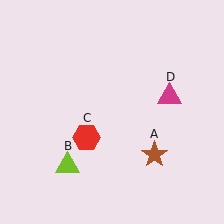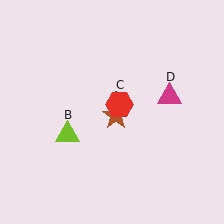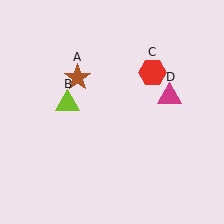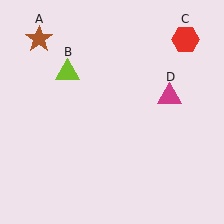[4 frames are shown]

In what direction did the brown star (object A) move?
The brown star (object A) moved up and to the left.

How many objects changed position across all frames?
3 objects changed position: brown star (object A), lime triangle (object B), red hexagon (object C).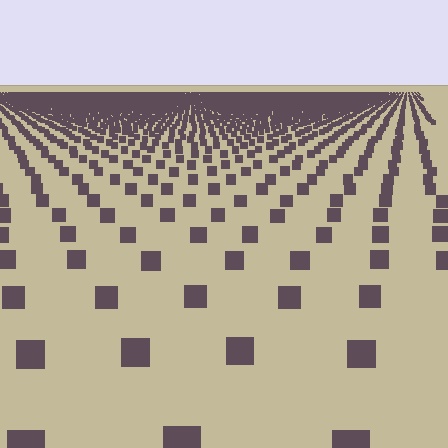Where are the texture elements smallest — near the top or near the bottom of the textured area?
Near the top.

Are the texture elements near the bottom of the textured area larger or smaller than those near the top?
Larger. Near the bottom, elements are closer to the viewer and appear at a bigger on-screen size.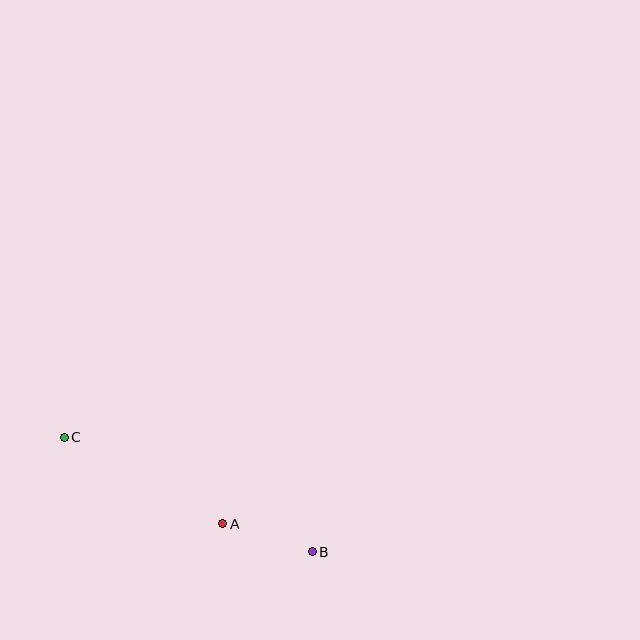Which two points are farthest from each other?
Points B and C are farthest from each other.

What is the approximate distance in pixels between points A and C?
The distance between A and C is approximately 181 pixels.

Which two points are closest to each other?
Points A and B are closest to each other.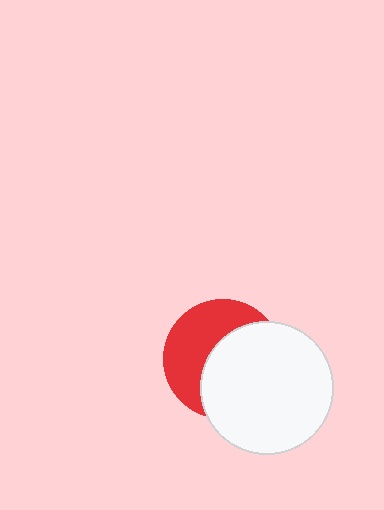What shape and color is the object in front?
The object in front is a white circle.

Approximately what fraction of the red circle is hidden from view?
Roughly 54% of the red circle is hidden behind the white circle.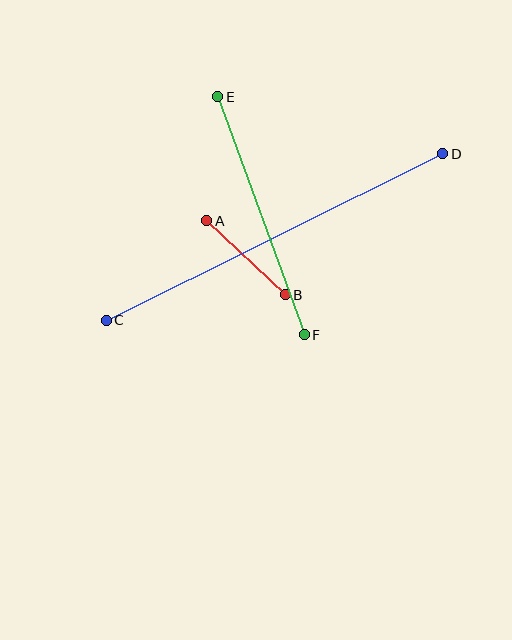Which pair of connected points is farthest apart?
Points C and D are farthest apart.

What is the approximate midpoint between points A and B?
The midpoint is at approximately (246, 258) pixels.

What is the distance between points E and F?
The distance is approximately 253 pixels.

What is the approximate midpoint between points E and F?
The midpoint is at approximately (261, 216) pixels.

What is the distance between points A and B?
The distance is approximately 108 pixels.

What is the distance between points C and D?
The distance is approximately 376 pixels.